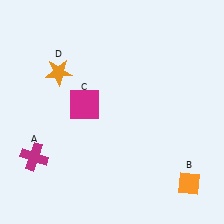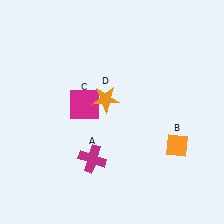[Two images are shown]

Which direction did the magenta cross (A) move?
The magenta cross (A) moved right.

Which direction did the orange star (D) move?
The orange star (D) moved right.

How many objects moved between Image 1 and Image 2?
3 objects moved between the two images.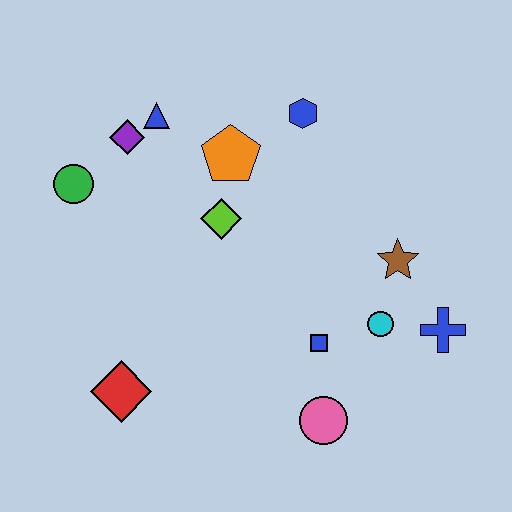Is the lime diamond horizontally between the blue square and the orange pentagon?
No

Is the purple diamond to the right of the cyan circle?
No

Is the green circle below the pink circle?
No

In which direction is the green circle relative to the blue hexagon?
The green circle is to the left of the blue hexagon.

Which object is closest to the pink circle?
The blue square is closest to the pink circle.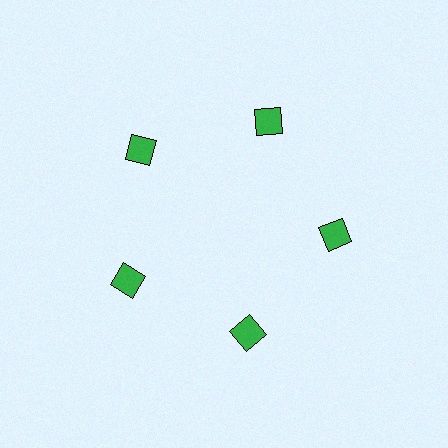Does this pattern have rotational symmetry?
Yes, this pattern has 5-fold rotational symmetry. It looks the same after rotating 72 degrees around the center.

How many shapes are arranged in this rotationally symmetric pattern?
There are 5 shapes, arranged in 5 groups of 1.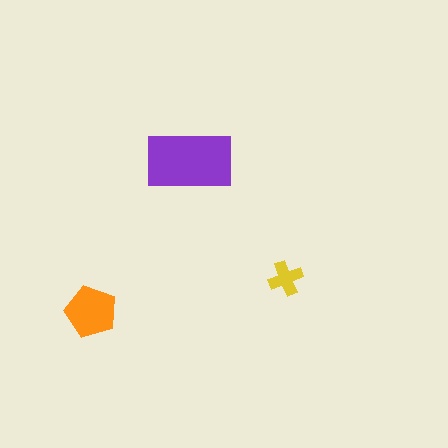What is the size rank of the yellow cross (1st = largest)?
3rd.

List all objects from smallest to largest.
The yellow cross, the orange pentagon, the purple rectangle.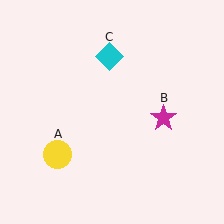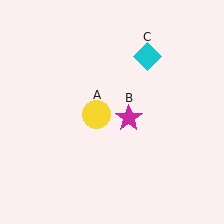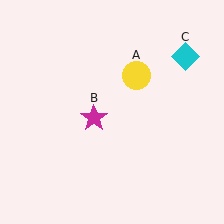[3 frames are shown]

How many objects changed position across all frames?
3 objects changed position: yellow circle (object A), magenta star (object B), cyan diamond (object C).